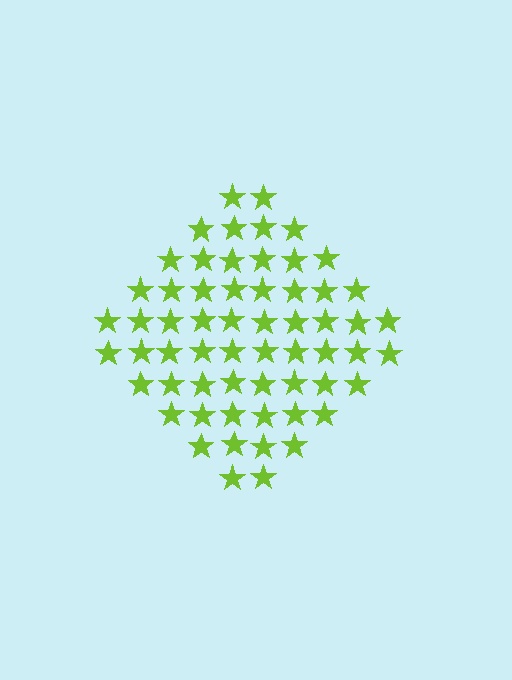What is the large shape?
The large shape is a diamond.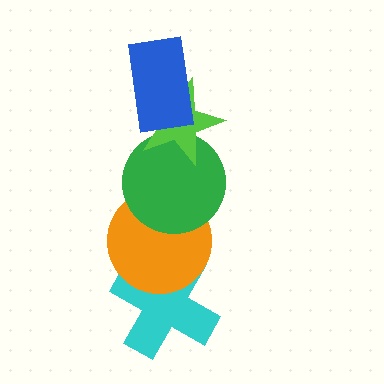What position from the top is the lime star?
The lime star is 2nd from the top.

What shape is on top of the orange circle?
The green circle is on top of the orange circle.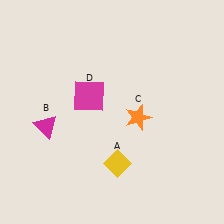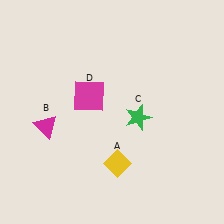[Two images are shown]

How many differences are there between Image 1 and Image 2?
There is 1 difference between the two images.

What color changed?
The star (C) changed from orange in Image 1 to green in Image 2.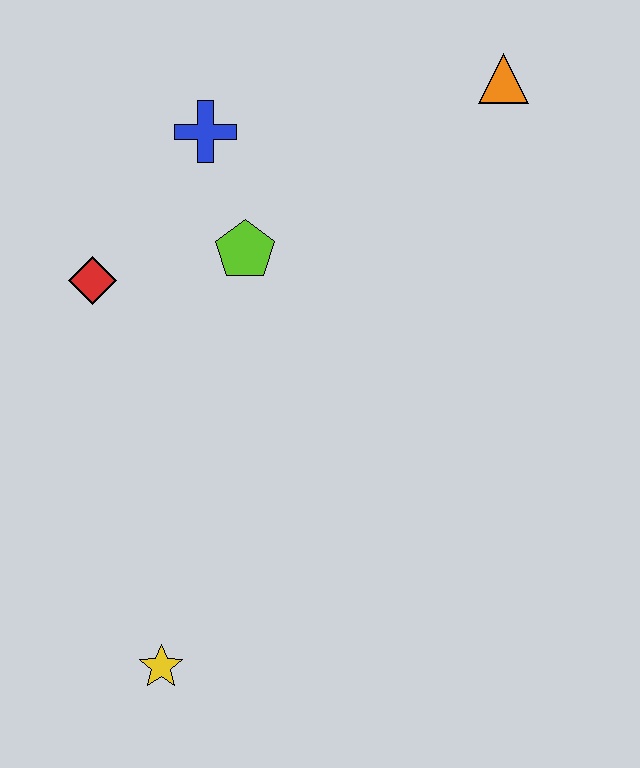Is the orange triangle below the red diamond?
No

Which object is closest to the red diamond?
The lime pentagon is closest to the red diamond.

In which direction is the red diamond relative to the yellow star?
The red diamond is above the yellow star.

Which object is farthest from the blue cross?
The yellow star is farthest from the blue cross.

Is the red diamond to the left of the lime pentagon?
Yes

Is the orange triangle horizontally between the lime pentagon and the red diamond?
No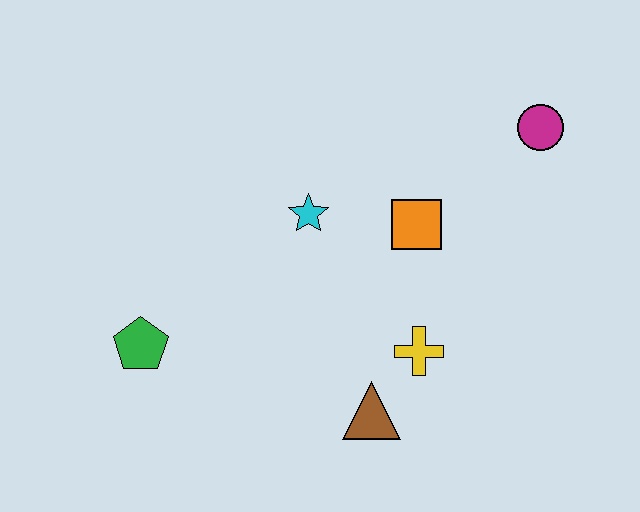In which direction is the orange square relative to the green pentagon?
The orange square is to the right of the green pentagon.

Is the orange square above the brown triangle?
Yes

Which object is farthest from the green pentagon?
The magenta circle is farthest from the green pentagon.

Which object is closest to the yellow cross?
The brown triangle is closest to the yellow cross.